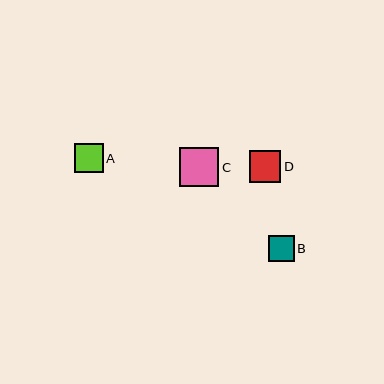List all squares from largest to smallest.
From largest to smallest: C, D, A, B.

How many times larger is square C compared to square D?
Square C is approximately 1.3 times the size of square D.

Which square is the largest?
Square C is the largest with a size of approximately 40 pixels.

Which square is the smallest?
Square B is the smallest with a size of approximately 26 pixels.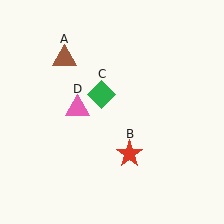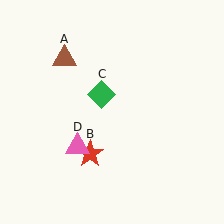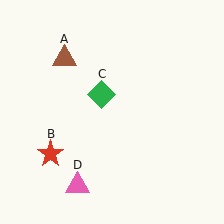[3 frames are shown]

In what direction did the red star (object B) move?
The red star (object B) moved left.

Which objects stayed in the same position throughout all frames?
Brown triangle (object A) and green diamond (object C) remained stationary.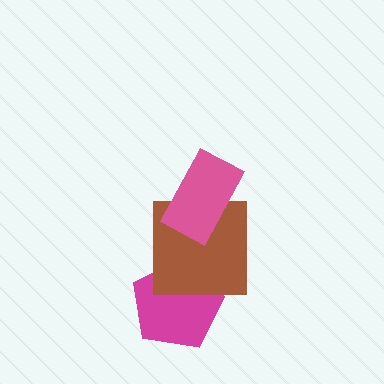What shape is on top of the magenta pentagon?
The brown square is on top of the magenta pentagon.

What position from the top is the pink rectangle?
The pink rectangle is 1st from the top.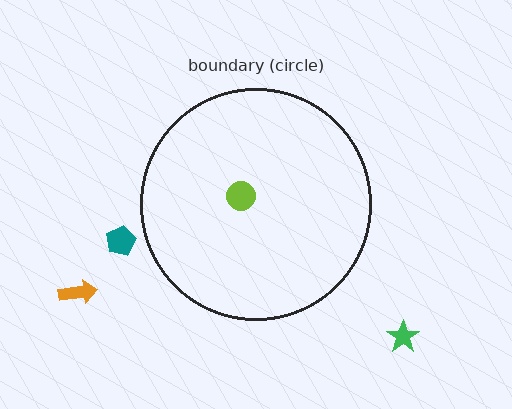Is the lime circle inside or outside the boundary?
Inside.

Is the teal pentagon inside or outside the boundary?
Outside.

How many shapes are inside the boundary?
1 inside, 3 outside.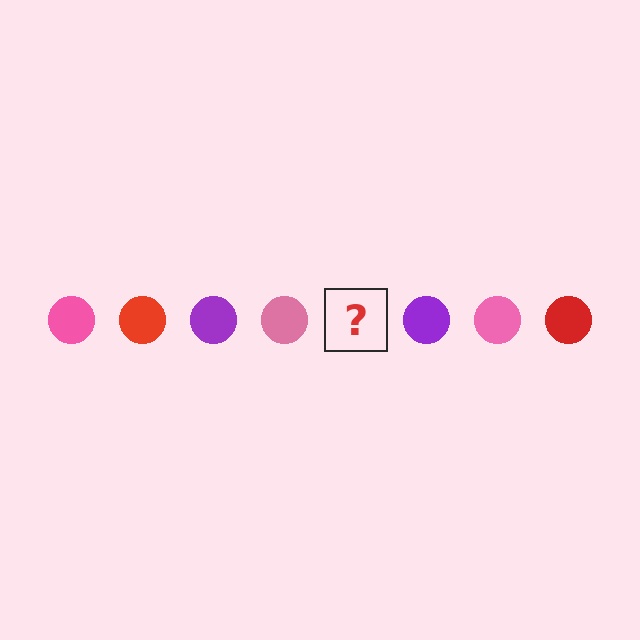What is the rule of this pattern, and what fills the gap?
The rule is that the pattern cycles through pink, red, purple circles. The gap should be filled with a red circle.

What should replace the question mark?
The question mark should be replaced with a red circle.